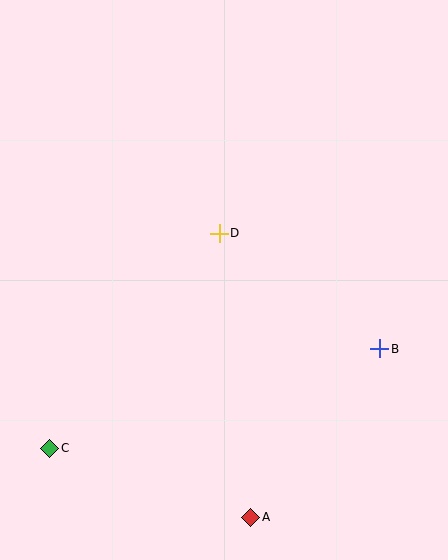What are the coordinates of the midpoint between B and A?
The midpoint between B and A is at (315, 433).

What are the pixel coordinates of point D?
Point D is at (219, 233).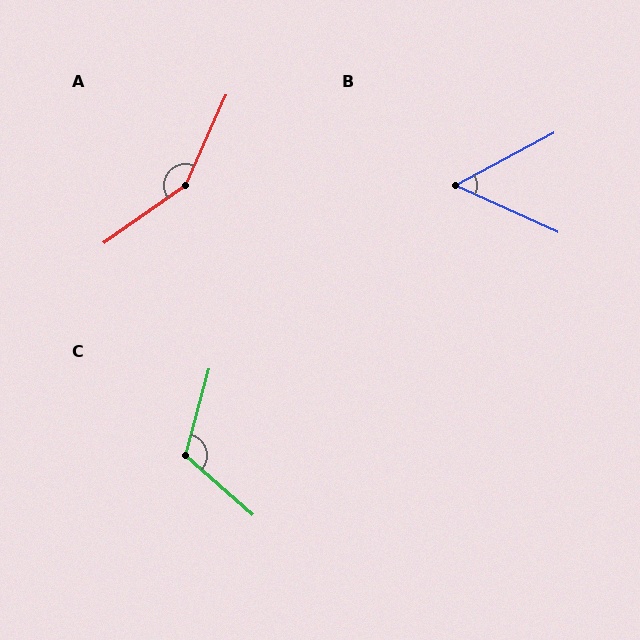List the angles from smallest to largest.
B (52°), C (116°), A (149°).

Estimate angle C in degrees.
Approximately 116 degrees.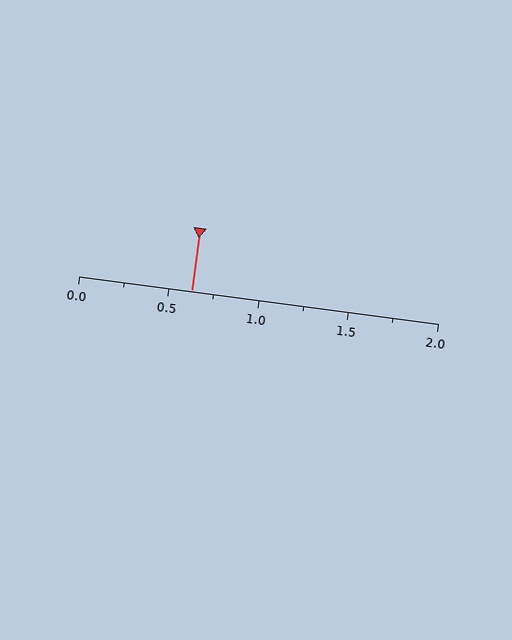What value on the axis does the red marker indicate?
The marker indicates approximately 0.62.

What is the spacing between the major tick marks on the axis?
The major ticks are spaced 0.5 apart.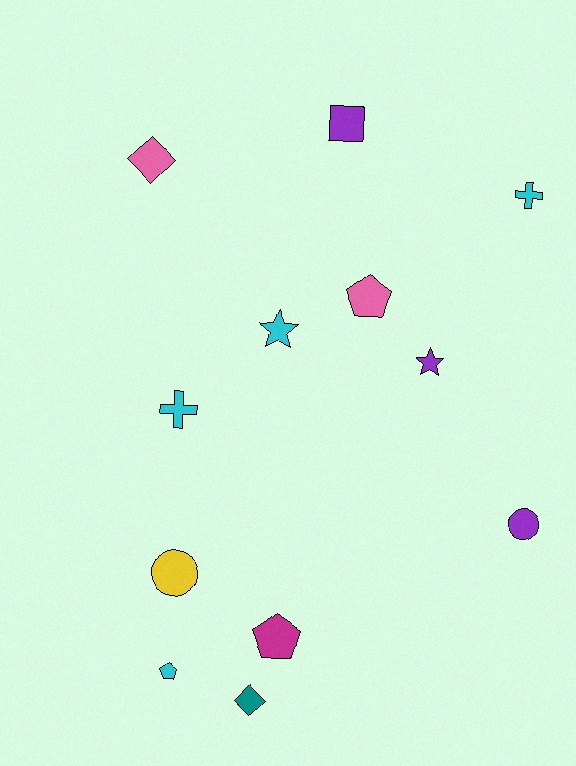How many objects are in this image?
There are 12 objects.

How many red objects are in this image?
There are no red objects.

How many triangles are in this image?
There are no triangles.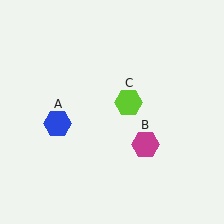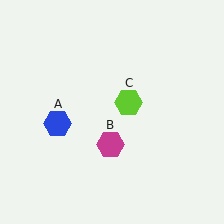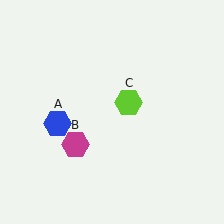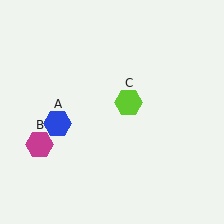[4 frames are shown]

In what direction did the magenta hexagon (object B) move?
The magenta hexagon (object B) moved left.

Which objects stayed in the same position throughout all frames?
Blue hexagon (object A) and lime hexagon (object C) remained stationary.